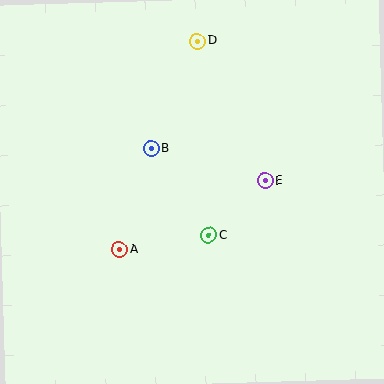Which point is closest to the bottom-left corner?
Point A is closest to the bottom-left corner.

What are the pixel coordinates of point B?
Point B is at (151, 148).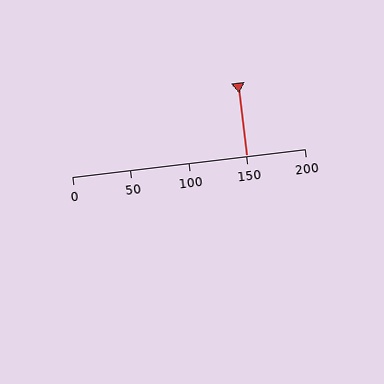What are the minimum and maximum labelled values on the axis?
The axis runs from 0 to 200.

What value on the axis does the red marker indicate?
The marker indicates approximately 150.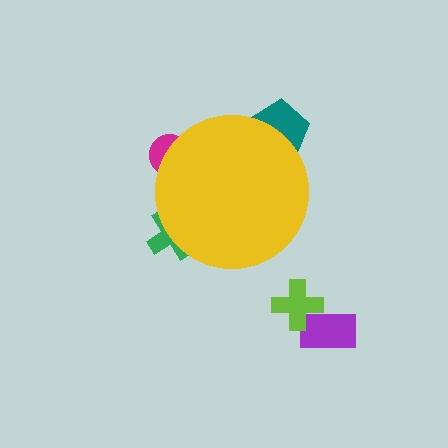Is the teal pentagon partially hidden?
Yes, the teal pentagon is partially hidden behind the yellow circle.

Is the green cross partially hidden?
Yes, the green cross is partially hidden behind the yellow circle.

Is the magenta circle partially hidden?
Yes, the magenta circle is partially hidden behind the yellow circle.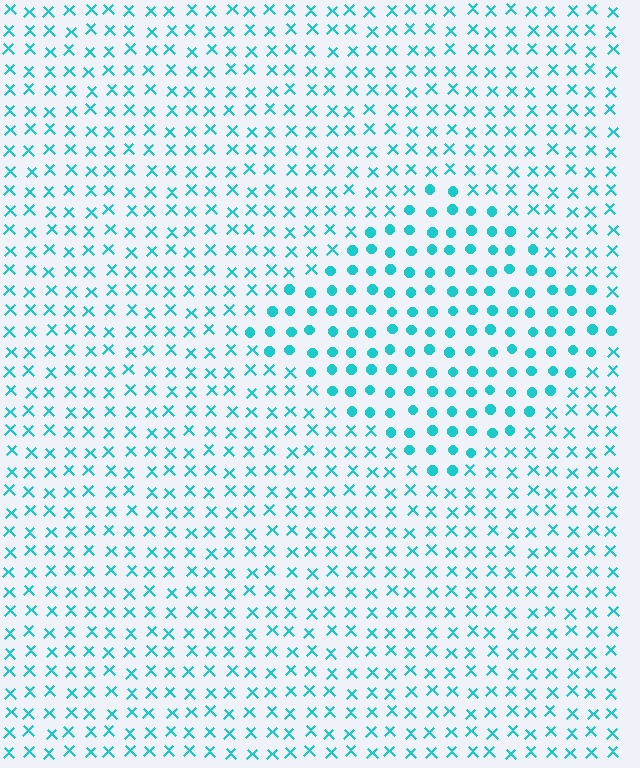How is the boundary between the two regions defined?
The boundary is defined by a change in element shape: circles inside vs. X marks outside. All elements share the same color and spacing.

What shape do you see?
I see a diamond.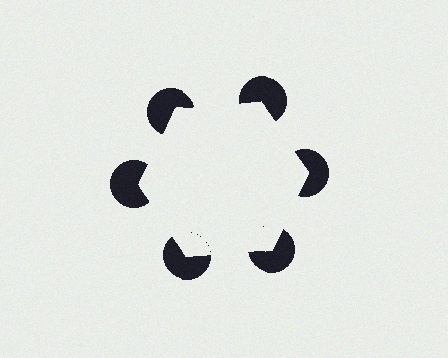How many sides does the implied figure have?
6 sides.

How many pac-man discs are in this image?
There are 6 — one at each vertex of the illusory hexagon.